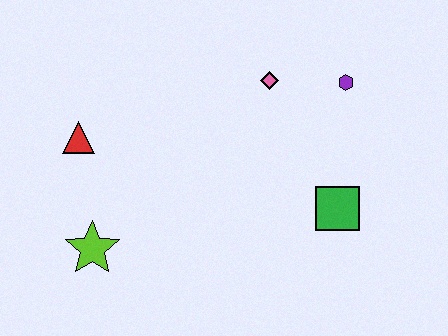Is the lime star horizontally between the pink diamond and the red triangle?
Yes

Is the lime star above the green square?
No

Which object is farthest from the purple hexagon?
The lime star is farthest from the purple hexagon.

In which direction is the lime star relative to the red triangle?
The lime star is below the red triangle.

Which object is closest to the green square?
The purple hexagon is closest to the green square.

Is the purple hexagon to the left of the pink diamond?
No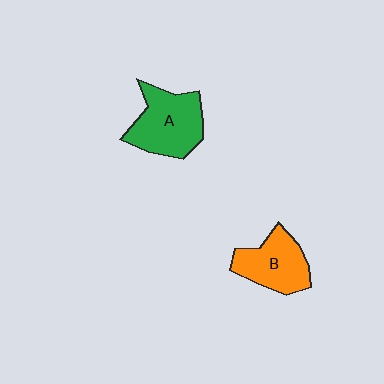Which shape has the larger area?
Shape A (green).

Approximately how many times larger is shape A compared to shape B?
Approximately 1.2 times.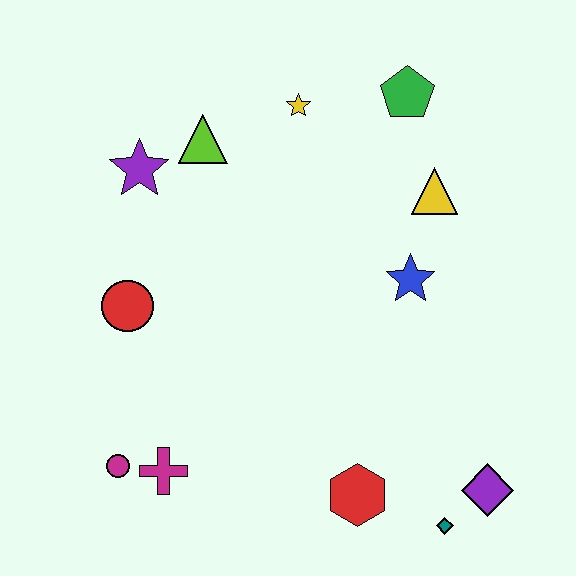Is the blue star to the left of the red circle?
No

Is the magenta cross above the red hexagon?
Yes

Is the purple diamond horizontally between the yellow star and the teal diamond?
No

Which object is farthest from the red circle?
The purple diamond is farthest from the red circle.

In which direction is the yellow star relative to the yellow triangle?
The yellow star is to the left of the yellow triangle.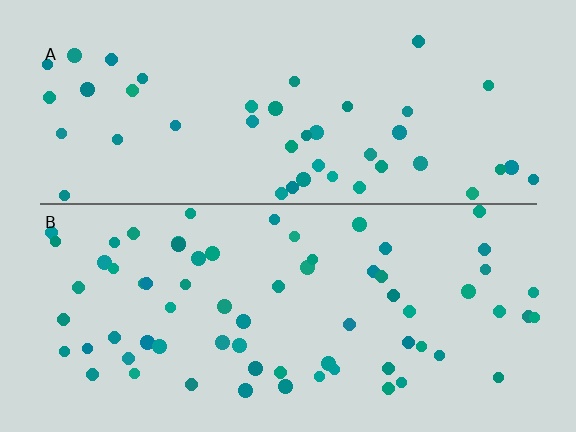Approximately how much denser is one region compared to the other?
Approximately 1.6× — region B over region A.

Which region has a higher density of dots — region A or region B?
B (the bottom).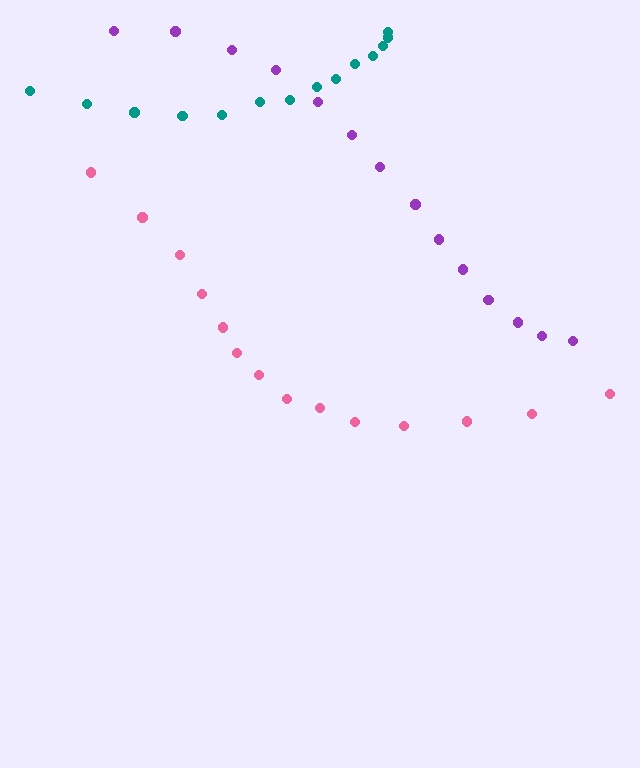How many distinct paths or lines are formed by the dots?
There are 3 distinct paths.